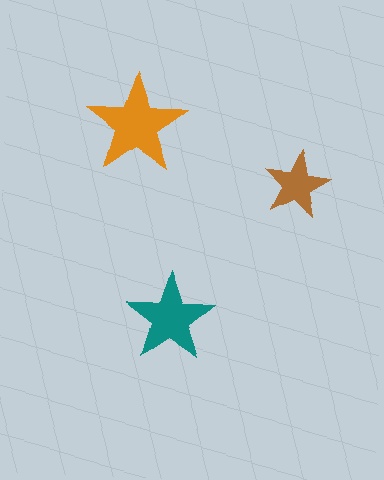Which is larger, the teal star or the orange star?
The orange one.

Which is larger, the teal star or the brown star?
The teal one.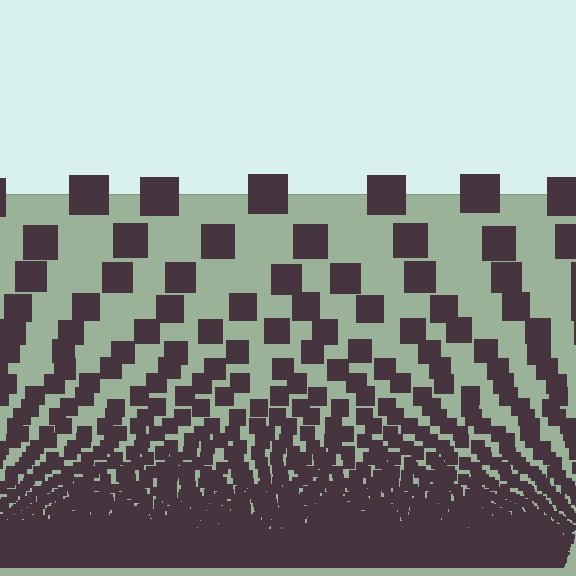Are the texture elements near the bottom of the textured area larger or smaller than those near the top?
Smaller. The gradient is inverted — elements near the bottom are smaller and denser.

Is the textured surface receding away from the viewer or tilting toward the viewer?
The surface appears to tilt toward the viewer. Texture elements get larger and sparser toward the top.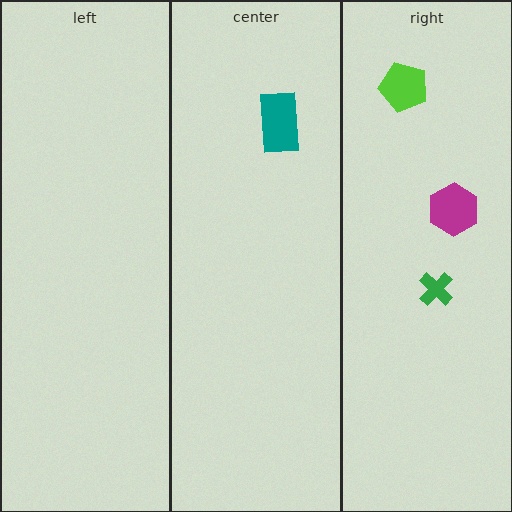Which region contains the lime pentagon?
The right region.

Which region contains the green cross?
The right region.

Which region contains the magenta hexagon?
The right region.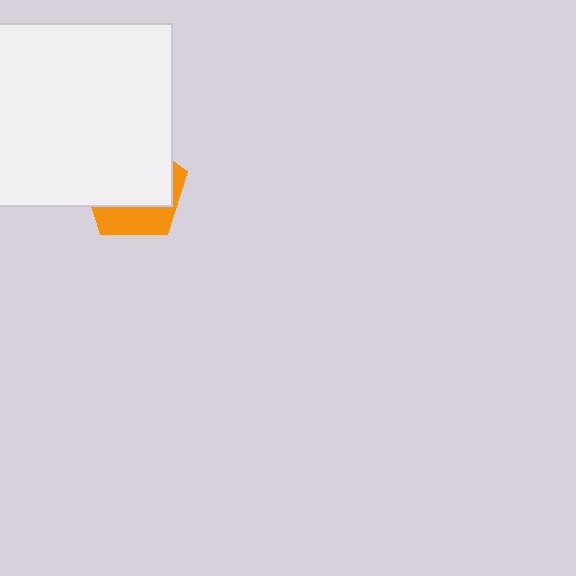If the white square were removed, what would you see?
You would see the complete orange pentagon.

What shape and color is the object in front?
The object in front is a white square.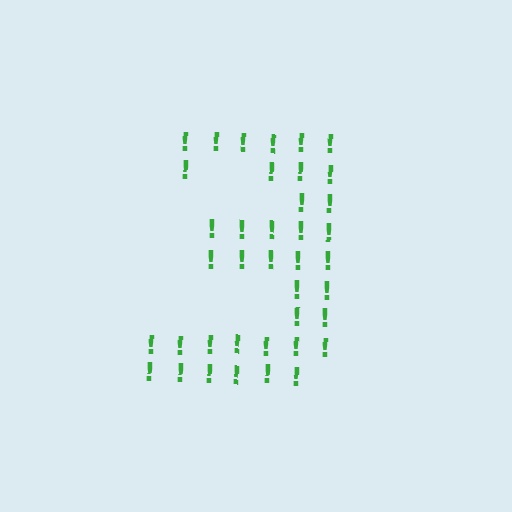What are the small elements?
The small elements are exclamation marks.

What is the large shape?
The large shape is the digit 3.